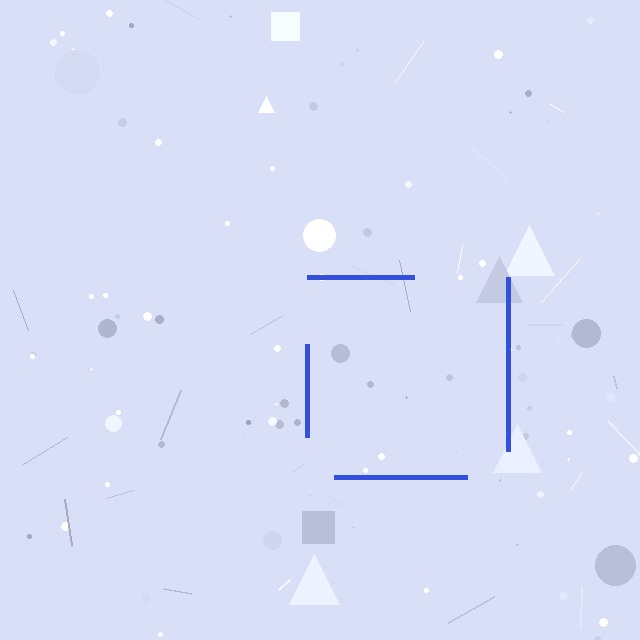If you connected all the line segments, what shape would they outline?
They would outline a square.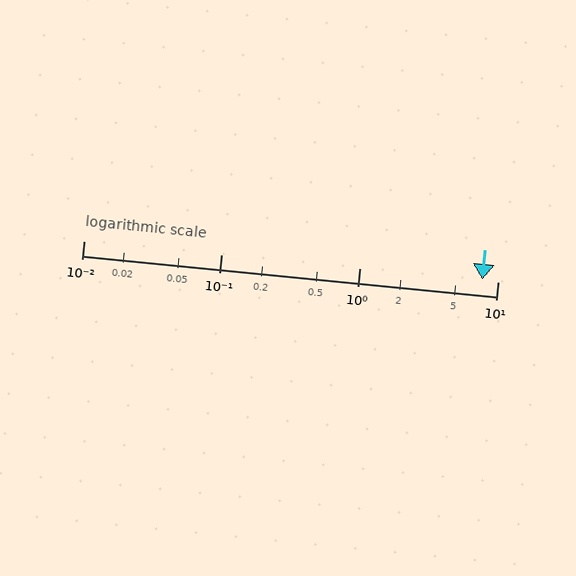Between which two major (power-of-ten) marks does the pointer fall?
The pointer is between 1 and 10.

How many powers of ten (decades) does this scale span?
The scale spans 3 decades, from 0.01 to 10.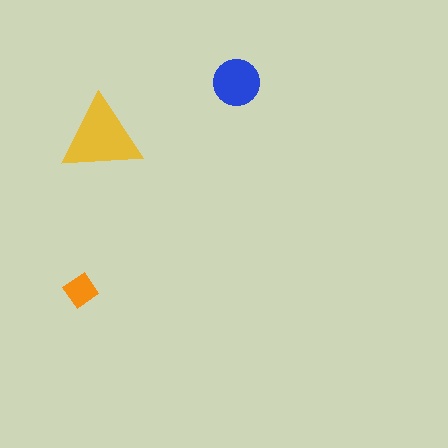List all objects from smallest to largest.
The orange diamond, the blue circle, the yellow triangle.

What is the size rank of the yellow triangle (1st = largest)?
1st.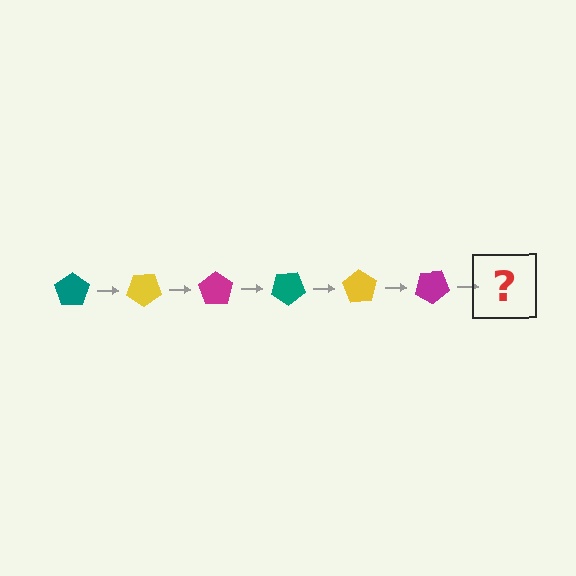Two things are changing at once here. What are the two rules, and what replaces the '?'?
The two rules are that it rotates 35 degrees each step and the color cycles through teal, yellow, and magenta. The '?' should be a teal pentagon, rotated 210 degrees from the start.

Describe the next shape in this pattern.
It should be a teal pentagon, rotated 210 degrees from the start.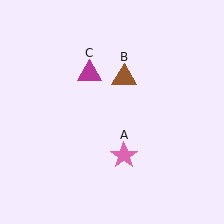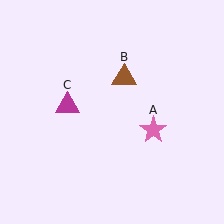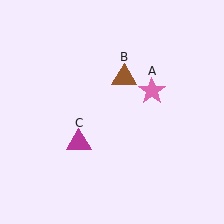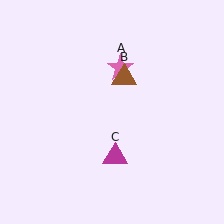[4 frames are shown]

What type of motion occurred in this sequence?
The pink star (object A), magenta triangle (object C) rotated counterclockwise around the center of the scene.